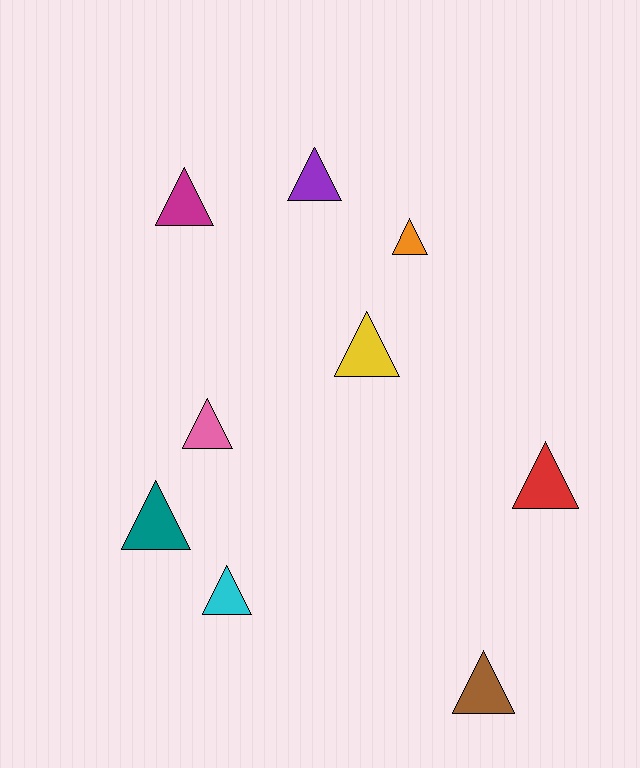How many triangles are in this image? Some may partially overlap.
There are 9 triangles.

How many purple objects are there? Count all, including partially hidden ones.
There is 1 purple object.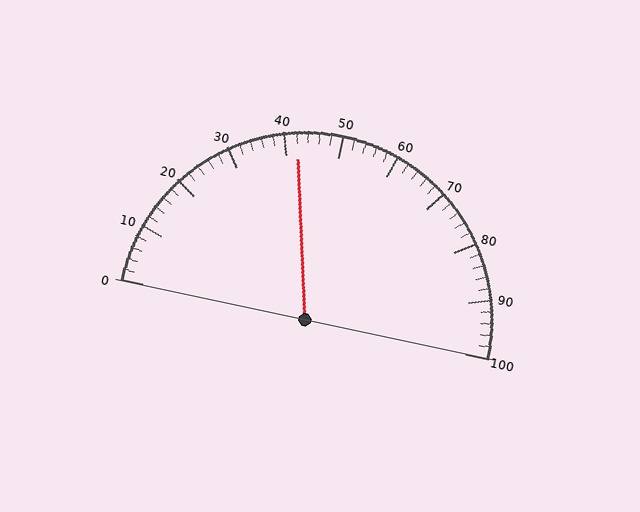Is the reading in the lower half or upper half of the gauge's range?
The reading is in the lower half of the range (0 to 100).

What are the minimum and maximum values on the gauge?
The gauge ranges from 0 to 100.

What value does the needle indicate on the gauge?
The needle indicates approximately 42.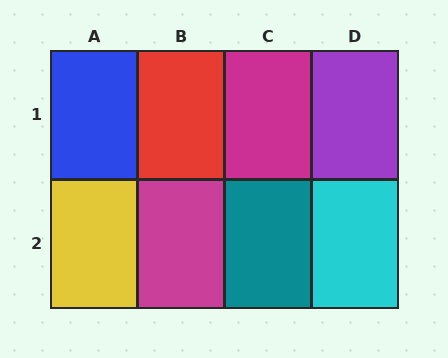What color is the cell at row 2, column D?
Cyan.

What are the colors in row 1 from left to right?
Blue, red, magenta, purple.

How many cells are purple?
1 cell is purple.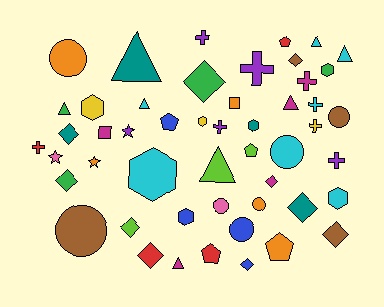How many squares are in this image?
There are 2 squares.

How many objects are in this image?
There are 50 objects.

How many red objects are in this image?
There are 4 red objects.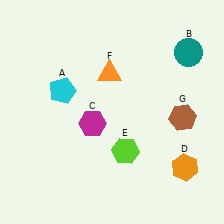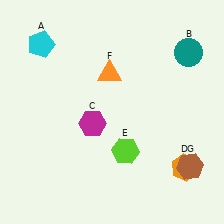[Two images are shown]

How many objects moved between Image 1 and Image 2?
2 objects moved between the two images.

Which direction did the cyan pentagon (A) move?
The cyan pentagon (A) moved up.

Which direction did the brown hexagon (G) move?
The brown hexagon (G) moved down.